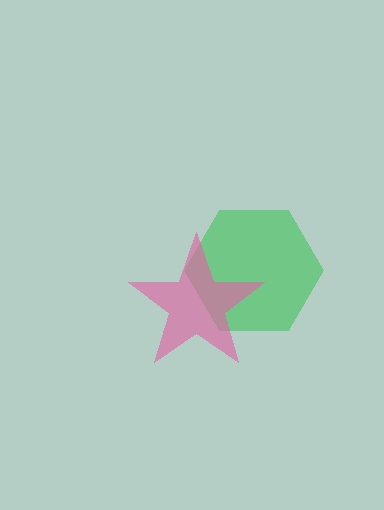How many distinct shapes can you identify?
There are 2 distinct shapes: a green hexagon, a pink star.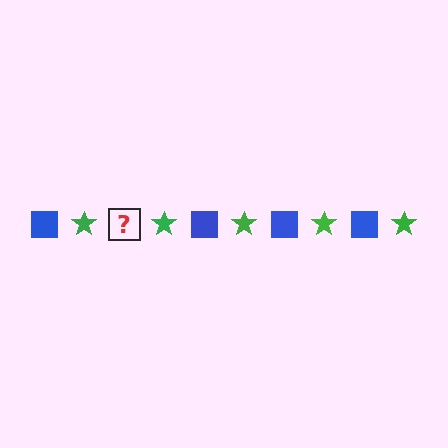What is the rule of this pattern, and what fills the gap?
The rule is that the pattern alternates between blue square and green star. The gap should be filled with a blue square.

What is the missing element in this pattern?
The missing element is a blue square.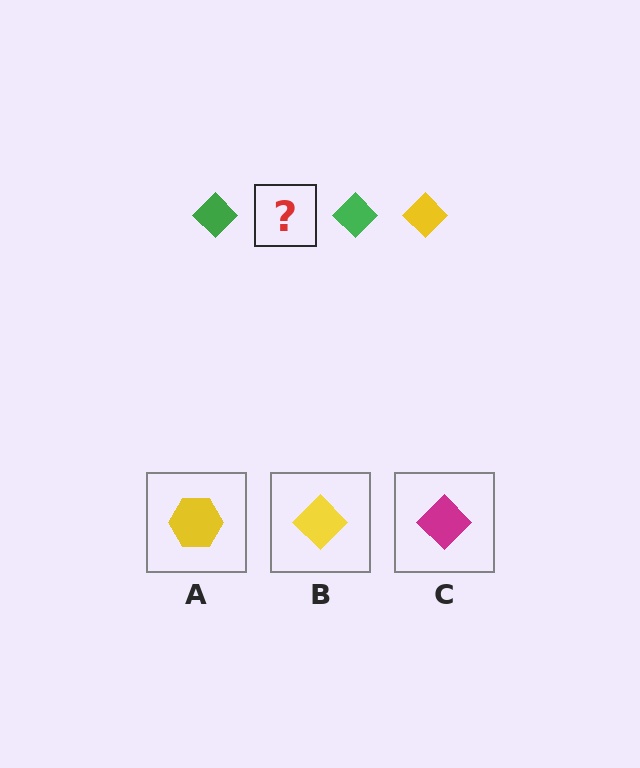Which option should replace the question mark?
Option B.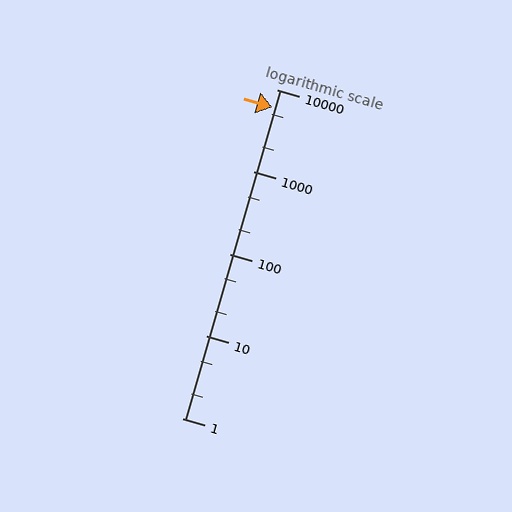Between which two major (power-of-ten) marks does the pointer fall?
The pointer is between 1000 and 10000.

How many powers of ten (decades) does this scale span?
The scale spans 4 decades, from 1 to 10000.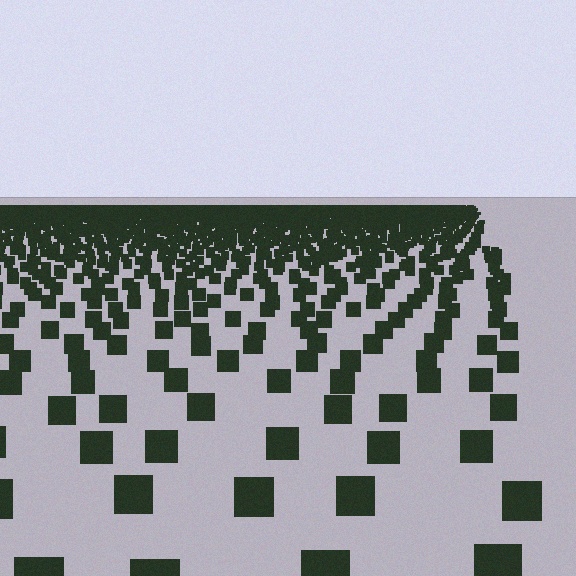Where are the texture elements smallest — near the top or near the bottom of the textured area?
Near the top.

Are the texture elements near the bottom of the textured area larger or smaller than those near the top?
Larger. Near the bottom, elements are closer to the viewer and appear at a bigger on-screen size.